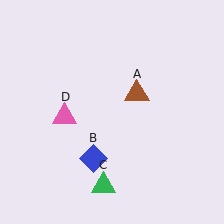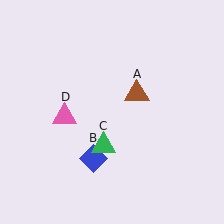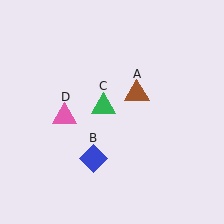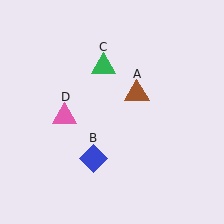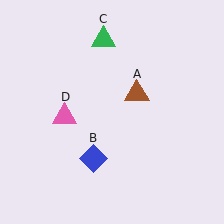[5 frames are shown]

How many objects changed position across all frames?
1 object changed position: green triangle (object C).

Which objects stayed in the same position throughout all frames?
Brown triangle (object A) and blue diamond (object B) and pink triangle (object D) remained stationary.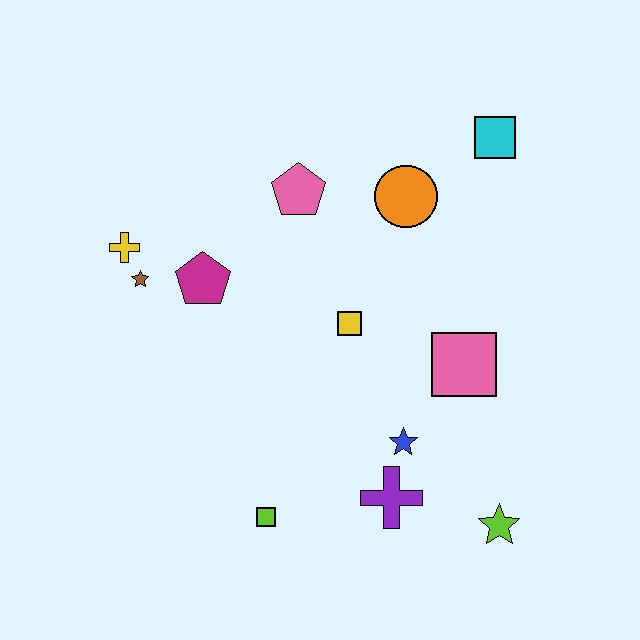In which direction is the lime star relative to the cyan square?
The lime star is below the cyan square.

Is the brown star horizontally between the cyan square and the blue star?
No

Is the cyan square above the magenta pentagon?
Yes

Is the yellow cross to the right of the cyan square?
No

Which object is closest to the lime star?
The purple cross is closest to the lime star.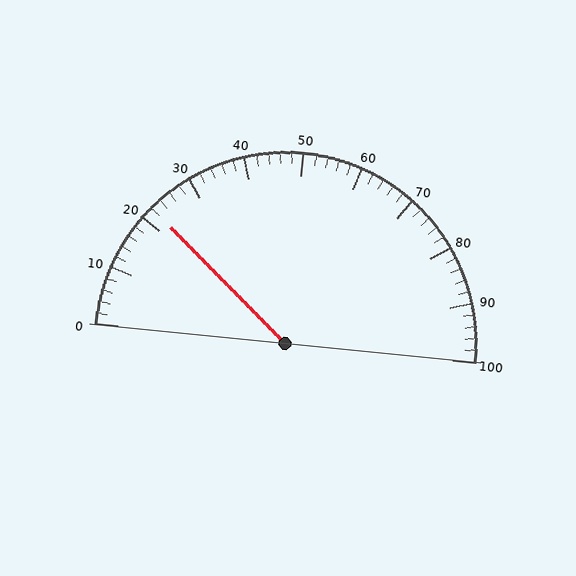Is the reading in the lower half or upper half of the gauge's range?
The reading is in the lower half of the range (0 to 100).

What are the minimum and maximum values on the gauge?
The gauge ranges from 0 to 100.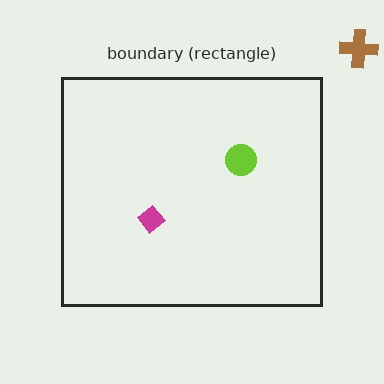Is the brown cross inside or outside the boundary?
Outside.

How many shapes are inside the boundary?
2 inside, 1 outside.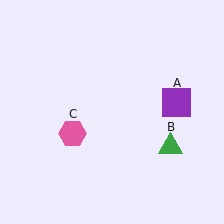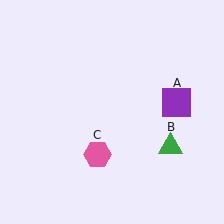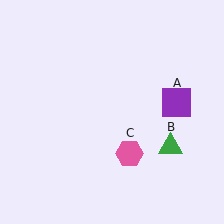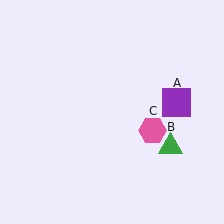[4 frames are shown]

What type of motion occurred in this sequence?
The pink hexagon (object C) rotated counterclockwise around the center of the scene.